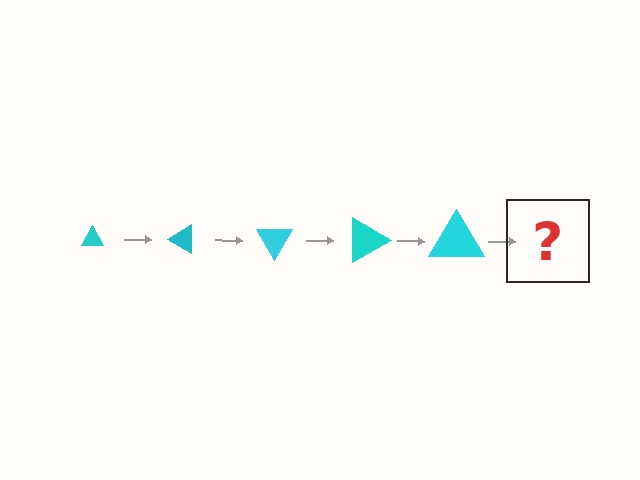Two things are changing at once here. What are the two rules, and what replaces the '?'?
The two rules are that the triangle grows larger each step and it rotates 30 degrees each step. The '?' should be a triangle, larger than the previous one and rotated 150 degrees from the start.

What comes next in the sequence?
The next element should be a triangle, larger than the previous one and rotated 150 degrees from the start.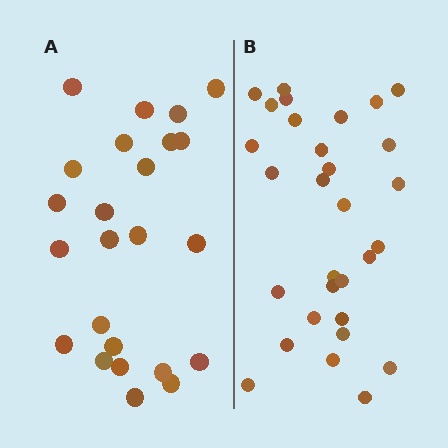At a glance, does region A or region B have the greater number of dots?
Region B (the right region) has more dots.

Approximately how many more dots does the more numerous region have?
Region B has about 6 more dots than region A.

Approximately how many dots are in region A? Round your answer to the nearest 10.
About 20 dots. (The exact count is 24, which rounds to 20.)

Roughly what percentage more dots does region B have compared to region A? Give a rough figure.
About 25% more.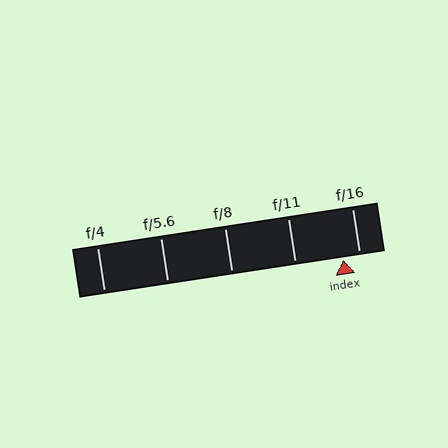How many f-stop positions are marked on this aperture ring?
There are 5 f-stop positions marked.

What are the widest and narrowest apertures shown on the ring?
The widest aperture shown is f/4 and the narrowest is f/16.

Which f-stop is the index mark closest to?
The index mark is closest to f/16.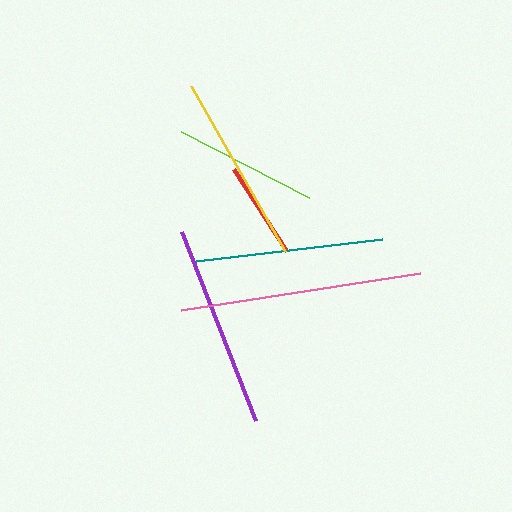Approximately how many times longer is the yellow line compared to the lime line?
The yellow line is approximately 1.3 times the length of the lime line.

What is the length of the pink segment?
The pink segment is approximately 241 pixels long.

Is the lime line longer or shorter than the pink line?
The pink line is longer than the lime line.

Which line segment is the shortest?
The red line is the shortest at approximately 97 pixels.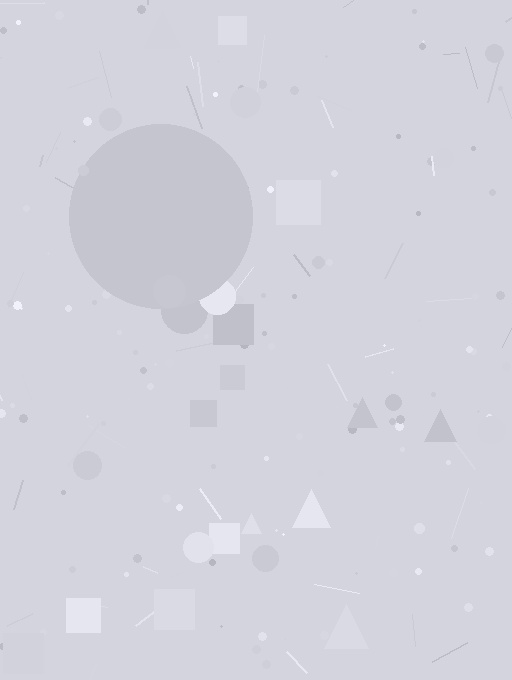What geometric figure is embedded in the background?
A circle is embedded in the background.